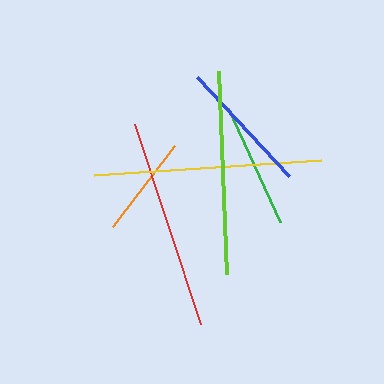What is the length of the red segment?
The red segment is approximately 211 pixels long.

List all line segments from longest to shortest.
From longest to shortest: yellow, red, lime, blue, green, orange.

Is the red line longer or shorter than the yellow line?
The yellow line is longer than the red line.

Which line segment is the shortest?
The orange line is the shortest at approximately 102 pixels.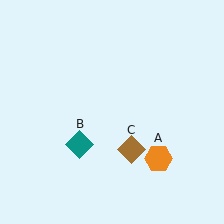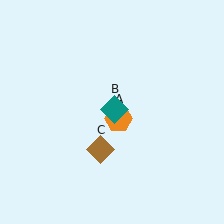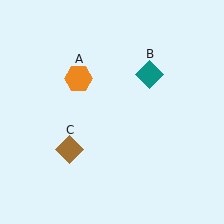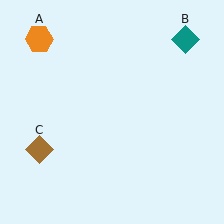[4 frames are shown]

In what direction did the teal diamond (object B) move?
The teal diamond (object B) moved up and to the right.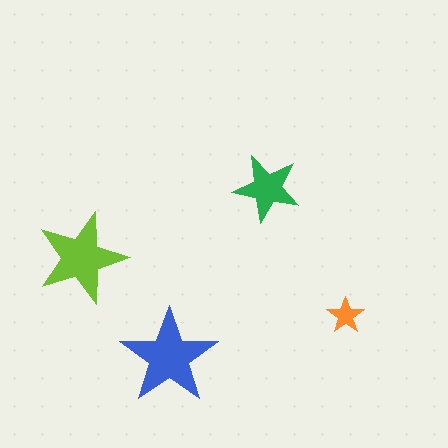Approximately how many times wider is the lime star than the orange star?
About 2.5 times wider.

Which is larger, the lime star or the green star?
The lime one.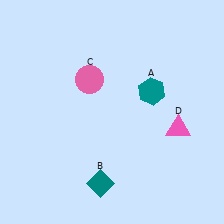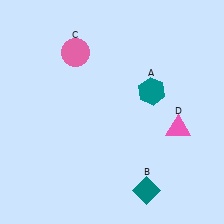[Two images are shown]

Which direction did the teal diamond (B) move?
The teal diamond (B) moved right.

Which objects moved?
The objects that moved are: the teal diamond (B), the pink circle (C).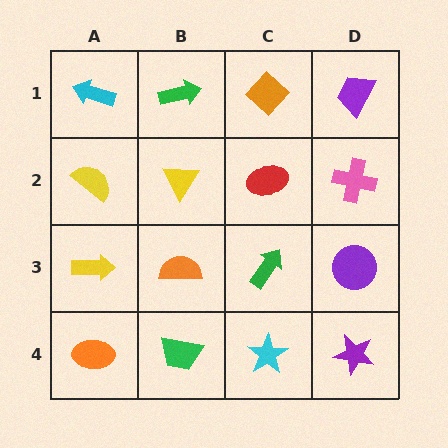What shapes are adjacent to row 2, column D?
A purple trapezoid (row 1, column D), a purple circle (row 3, column D), a red ellipse (row 2, column C).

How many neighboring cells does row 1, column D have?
2.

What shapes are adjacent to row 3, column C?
A red ellipse (row 2, column C), a cyan star (row 4, column C), an orange semicircle (row 3, column B), a purple circle (row 3, column D).